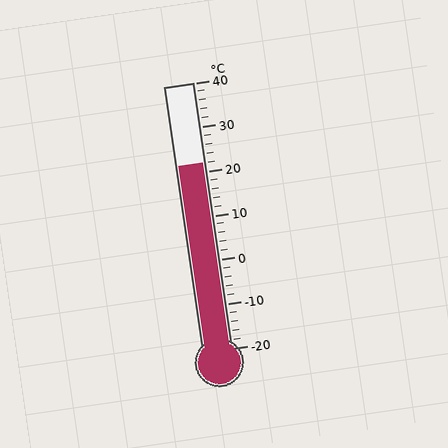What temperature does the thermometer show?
The thermometer shows approximately 22°C.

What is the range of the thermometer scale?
The thermometer scale ranges from -20°C to 40°C.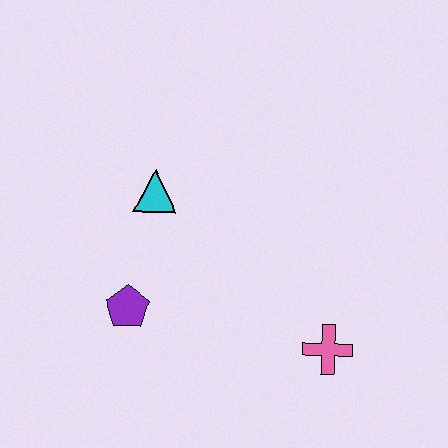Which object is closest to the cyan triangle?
The purple pentagon is closest to the cyan triangle.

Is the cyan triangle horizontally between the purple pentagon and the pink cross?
Yes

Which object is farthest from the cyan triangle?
The pink cross is farthest from the cyan triangle.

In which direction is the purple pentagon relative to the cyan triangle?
The purple pentagon is below the cyan triangle.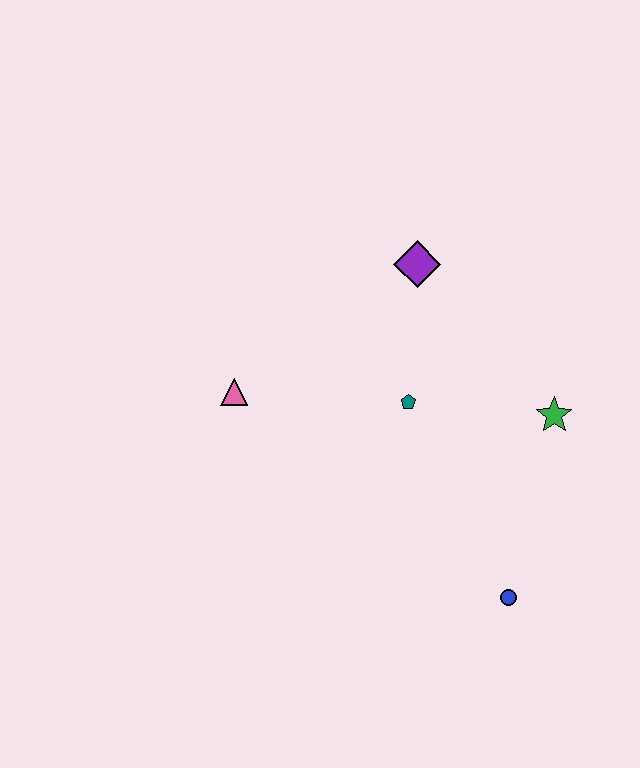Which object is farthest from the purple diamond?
The blue circle is farthest from the purple diamond.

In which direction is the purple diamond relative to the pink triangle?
The purple diamond is to the right of the pink triangle.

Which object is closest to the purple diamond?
The teal pentagon is closest to the purple diamond.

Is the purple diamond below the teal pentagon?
No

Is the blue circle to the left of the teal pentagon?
No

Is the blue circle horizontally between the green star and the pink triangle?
Yes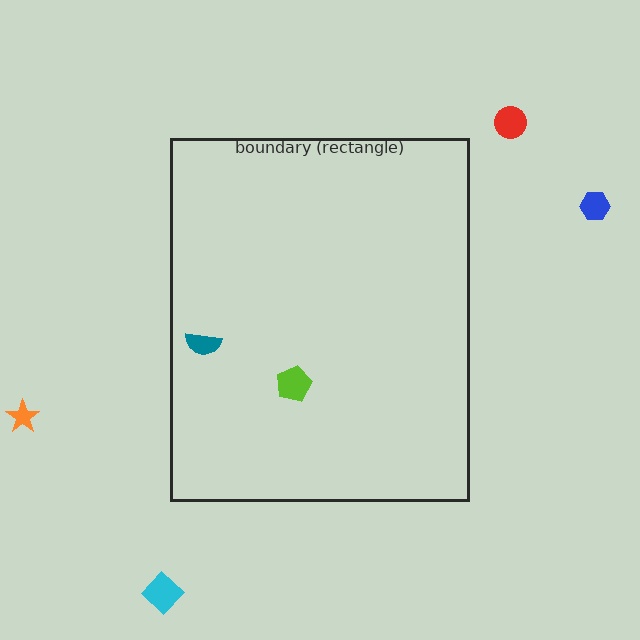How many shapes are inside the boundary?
2 inside, 4 outside.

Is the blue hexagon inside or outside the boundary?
Outside.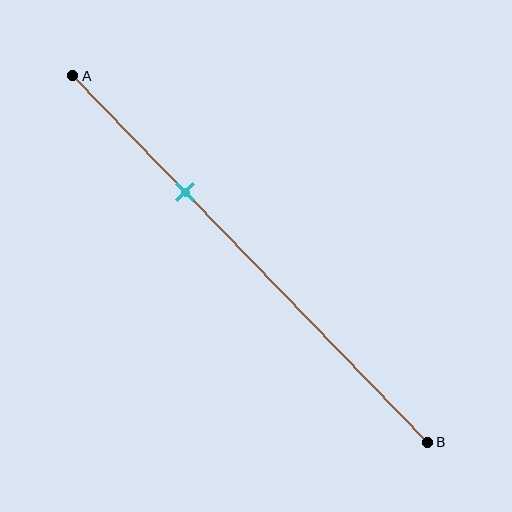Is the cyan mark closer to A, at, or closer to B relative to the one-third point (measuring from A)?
The cyan mark is approximately at the one-third point of segment AB.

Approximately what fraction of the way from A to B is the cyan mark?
The cyan mark is approximately 30% of the way from A to B.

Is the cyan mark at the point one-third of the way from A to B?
Yes, the mark is approximately at the one-third point.